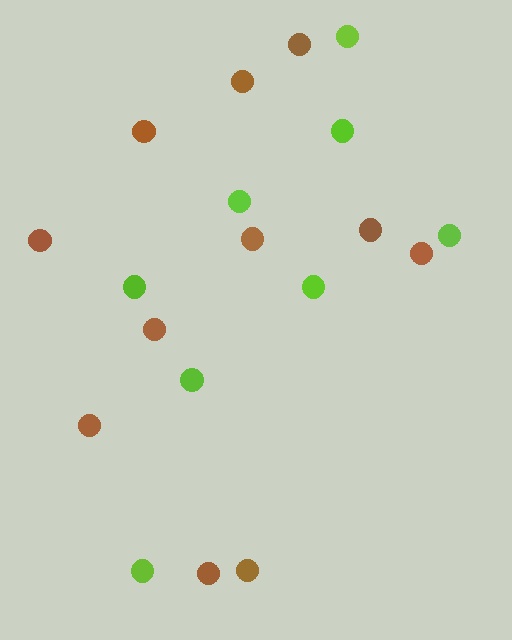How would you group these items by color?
There are 2 groups: one group of lime circles (8) and one group of brown circles (11).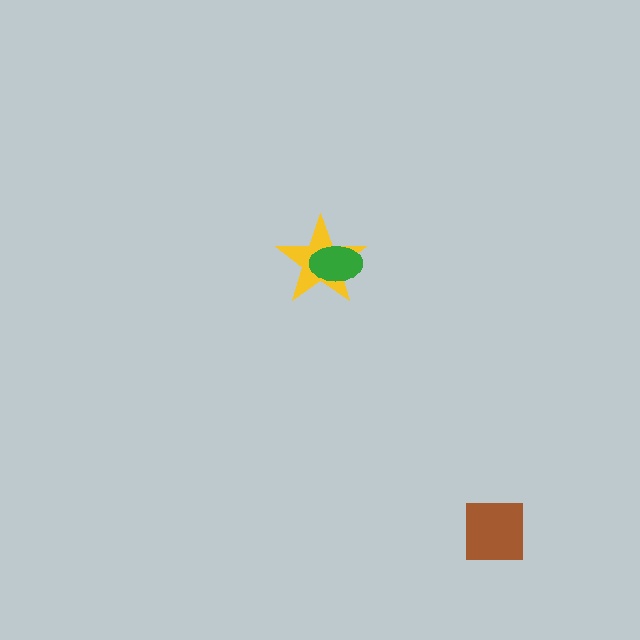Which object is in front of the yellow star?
The green ellipse is in front of the yellow star.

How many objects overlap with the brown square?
0 objects overlap with the brown square.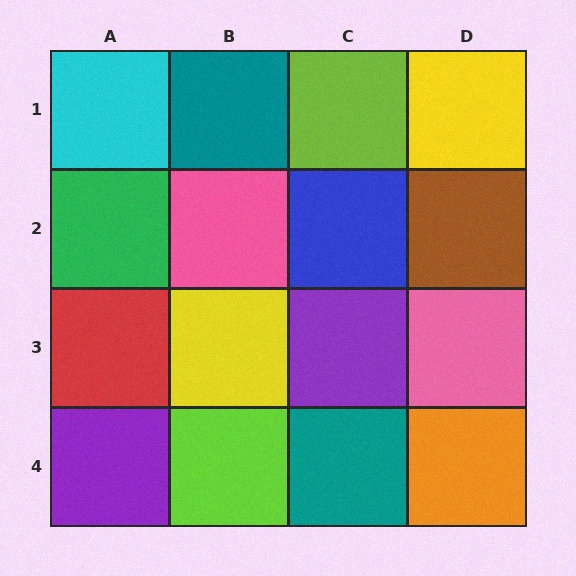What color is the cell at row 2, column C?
Blue.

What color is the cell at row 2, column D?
Brown.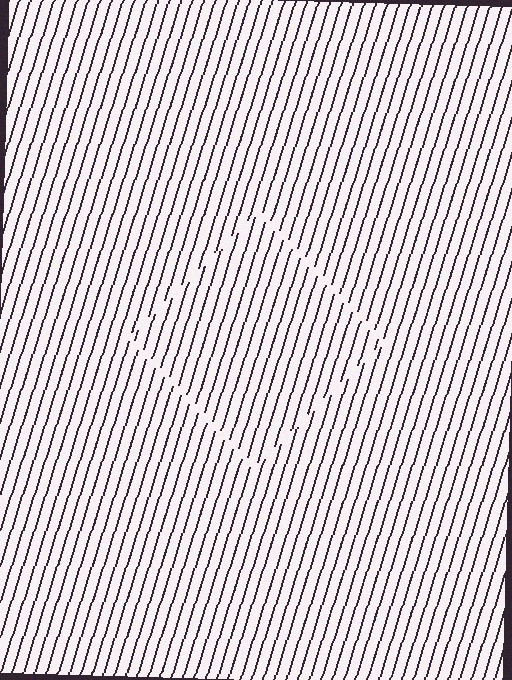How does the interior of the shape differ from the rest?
The interior of the shape contains the same grating, shifted by half a period — the contour is defined by the phase discontinuity where line-ends from the inner and outer gratings abut.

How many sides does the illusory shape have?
4 sides — the line-ends trace a square.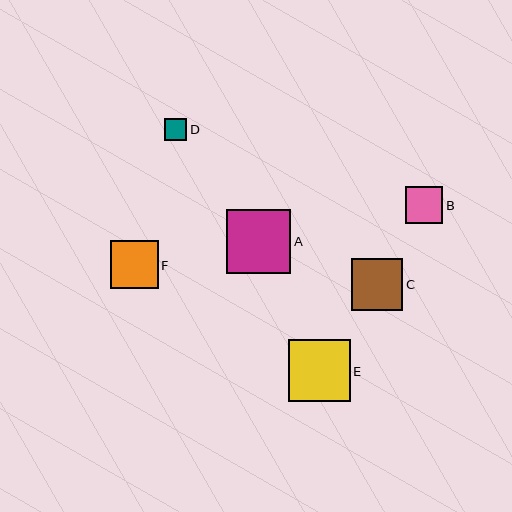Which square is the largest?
Square A is the largest with a size of approximately 65 pixels.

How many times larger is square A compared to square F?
Square A is approximately 1.4 times the size of square F.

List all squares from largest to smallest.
From largest to smallest: A, E, C, F, B, D.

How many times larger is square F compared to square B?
Square F is approximately 1.3 times the size of square B.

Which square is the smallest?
Square D is the smallest with a size of approximately 22 pixels.